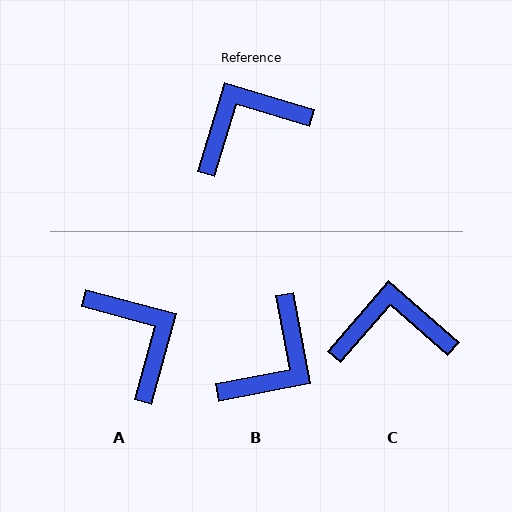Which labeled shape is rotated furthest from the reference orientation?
B, about 152 degrees away.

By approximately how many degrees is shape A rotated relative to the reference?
Approximately 88 degrees clockwise.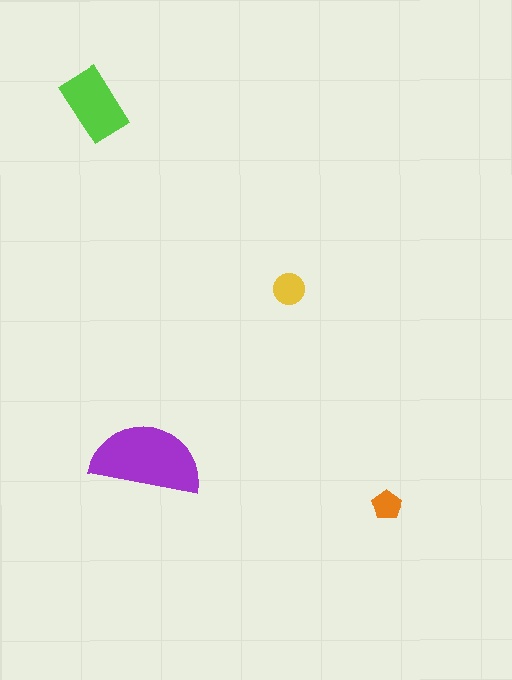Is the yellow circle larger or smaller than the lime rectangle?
Smaller.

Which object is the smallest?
The orange pentagon.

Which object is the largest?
The purple semicircle.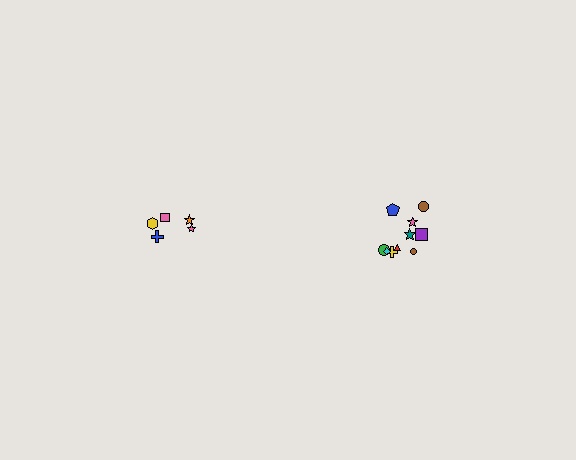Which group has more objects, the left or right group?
The right group.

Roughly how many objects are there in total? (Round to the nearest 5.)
Roughly 15 objects in total.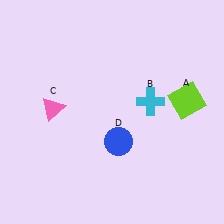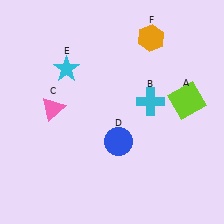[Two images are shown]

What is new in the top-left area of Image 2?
A cyan star (E) was added in the top-left area of Image 2.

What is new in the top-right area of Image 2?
An orange hexagon (F) was added in the top-right area of Image 2.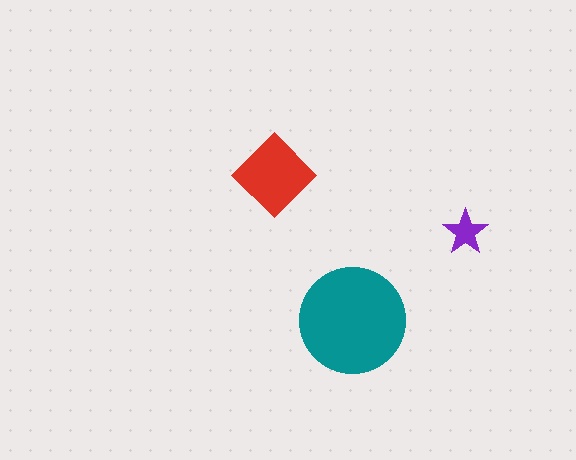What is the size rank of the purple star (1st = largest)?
3rd.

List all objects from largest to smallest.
The teal circle, the red diamond, the purple star.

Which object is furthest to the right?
The purple star is rightmost.